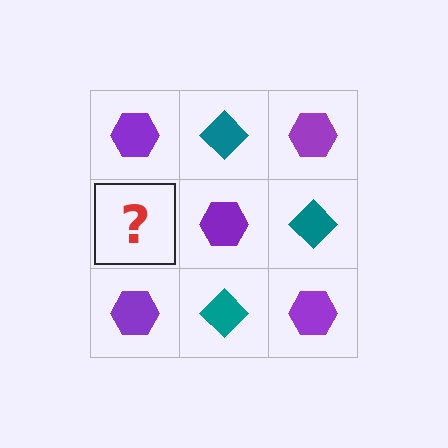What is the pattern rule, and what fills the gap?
The rule is that it alternates purple hexagon and teal diamond in a checkerboard pattern. The gap should be filled with a teal diamond.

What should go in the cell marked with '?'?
The missing cell should contain a teal diamond.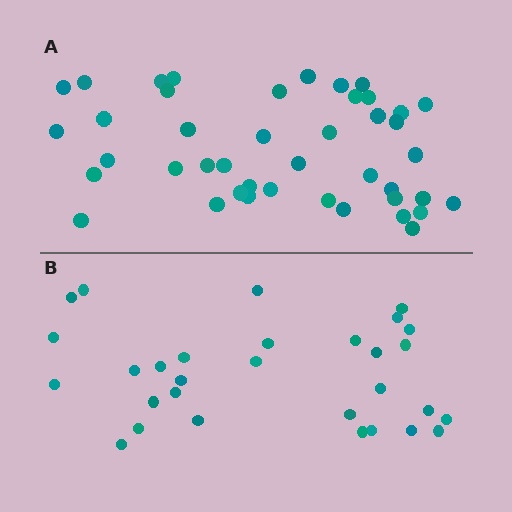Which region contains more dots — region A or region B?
Region A (the top region) has more dots.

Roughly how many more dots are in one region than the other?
Region A has approximately 15 more dots than region B.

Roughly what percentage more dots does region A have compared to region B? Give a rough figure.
About 45% more.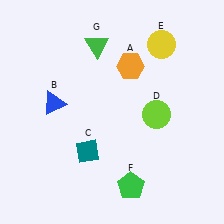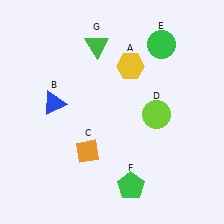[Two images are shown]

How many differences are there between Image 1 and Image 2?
There are 3 differences between the two images.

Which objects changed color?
A changed from orange to yellow. C changed from teal to orange. E changed from yellow to green.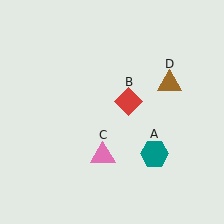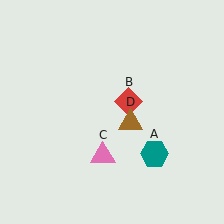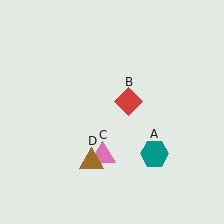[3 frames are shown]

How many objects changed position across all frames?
1 object changed position: brown triangle (object D).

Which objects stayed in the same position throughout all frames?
Teal hexagon (object A) and red diamond (object B) and pink triangle (object C) remained stationary.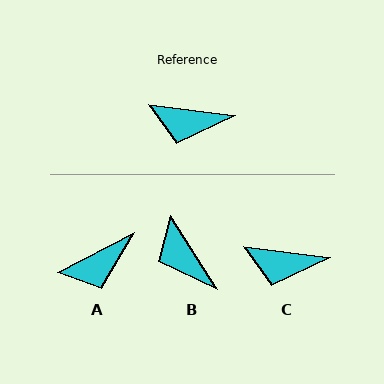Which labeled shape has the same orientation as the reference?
C.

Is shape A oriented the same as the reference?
No, it is off by about 35 degrees.